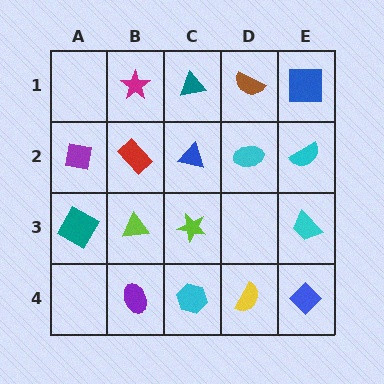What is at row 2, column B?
A red rectangle.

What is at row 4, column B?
A purple ellipse.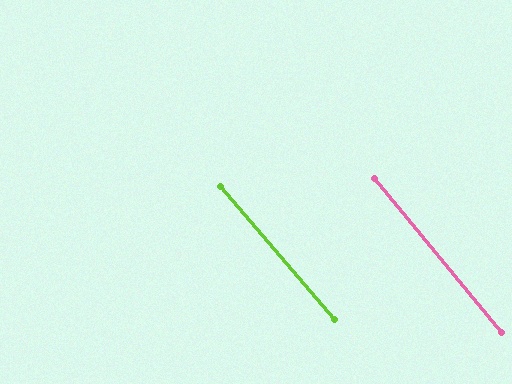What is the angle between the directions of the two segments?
Approximately 1 degree.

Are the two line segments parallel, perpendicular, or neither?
Parallel — their directions differ by only 1.1°.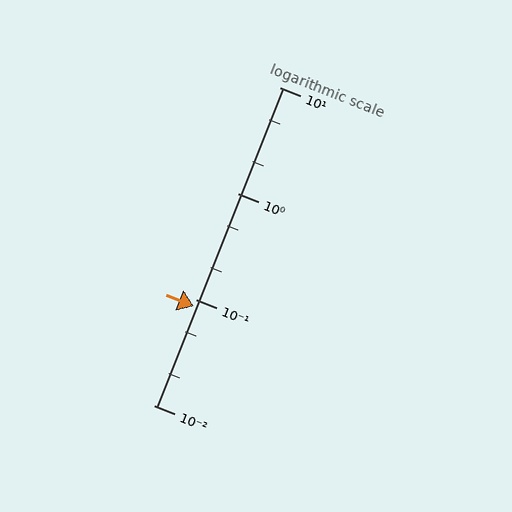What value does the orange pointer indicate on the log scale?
The pointer indicates approximately 0.086.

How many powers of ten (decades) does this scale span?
The scale spans 3 decades, from 0.01 to 10.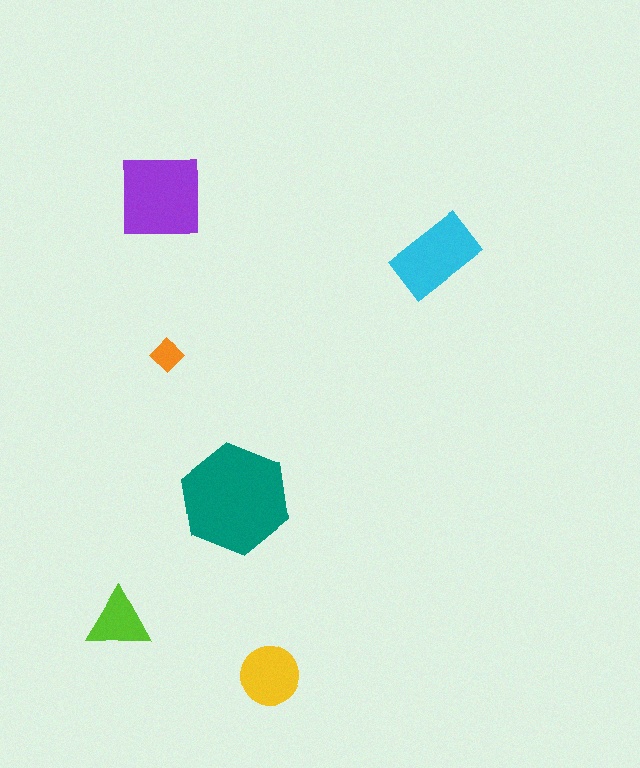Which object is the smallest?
The orange diamond.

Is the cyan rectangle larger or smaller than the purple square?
Smaller.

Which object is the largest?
The teal hexagon.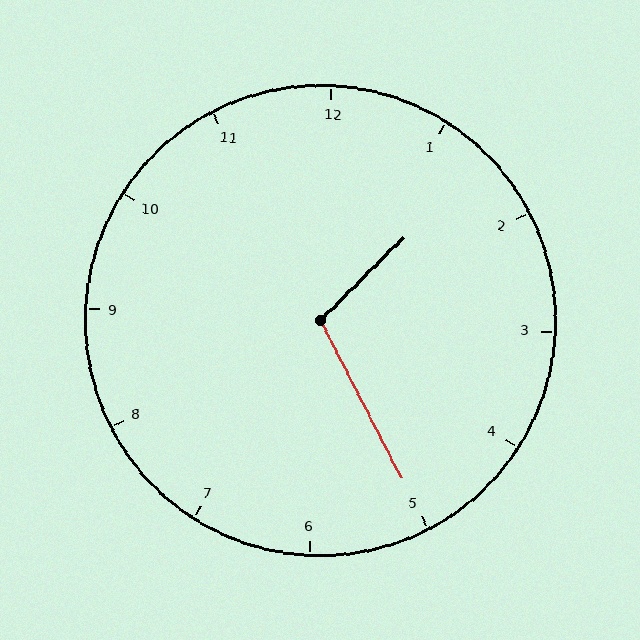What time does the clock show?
1:25.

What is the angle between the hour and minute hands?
Approximately 108 degrees.